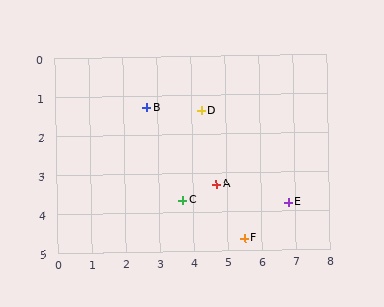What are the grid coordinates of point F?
Point F is at approximately (5.5, 4.7).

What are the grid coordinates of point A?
Point A is at approximately (4.7, 3.3).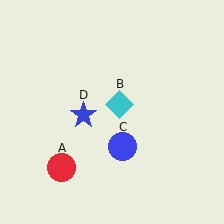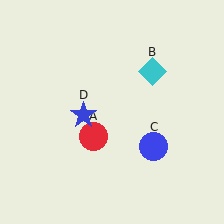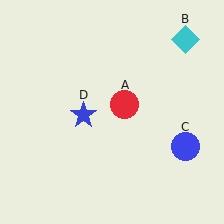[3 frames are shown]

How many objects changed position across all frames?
3 objects changed position: red circle (object A), cyan diamond (object B), blue circle (object C).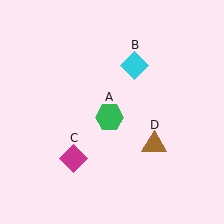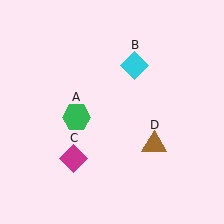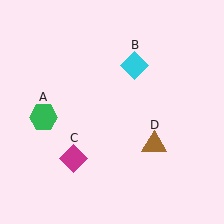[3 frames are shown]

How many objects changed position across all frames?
1 object changed position: green hexagon (object A).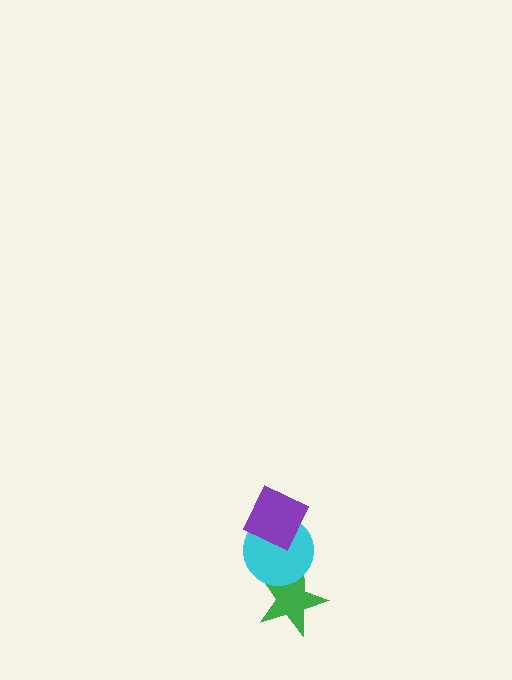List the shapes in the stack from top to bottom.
From top to bottom: the purple diamond, the cyan circle, the green star.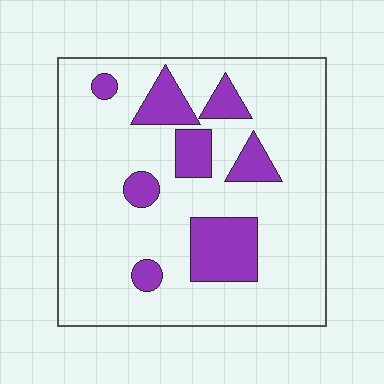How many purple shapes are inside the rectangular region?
8.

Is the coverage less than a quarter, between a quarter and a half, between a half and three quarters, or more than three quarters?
Less than a quarter.